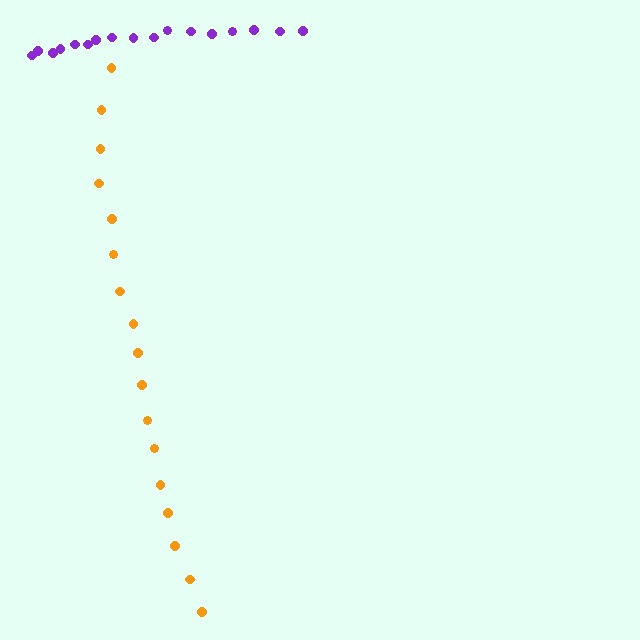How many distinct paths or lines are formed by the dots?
There are 2 distinct paths.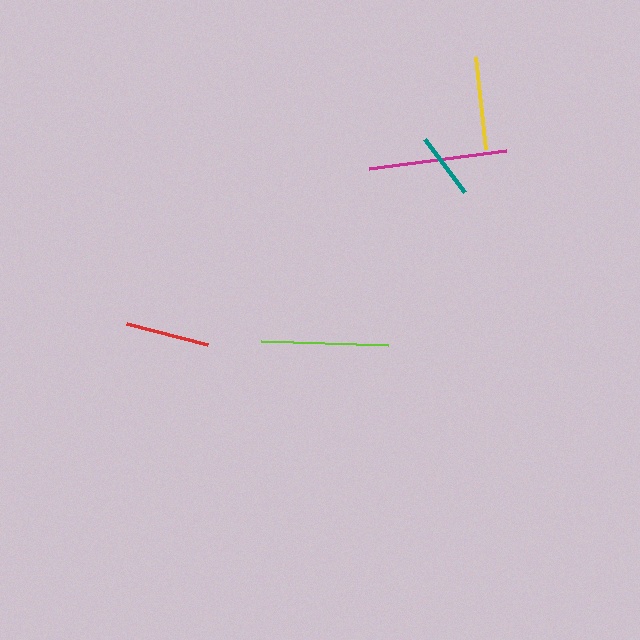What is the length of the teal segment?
The teal segment is approximately 67 pixels long.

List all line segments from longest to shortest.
From longest to shortest: magenta, lime, yellow, red, teal.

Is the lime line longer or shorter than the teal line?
The lime line is longer than the teal line.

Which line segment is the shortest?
The teal line is the shortest at approximately 67 pixels.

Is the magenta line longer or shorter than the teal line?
The magenta line is longer than the teal line.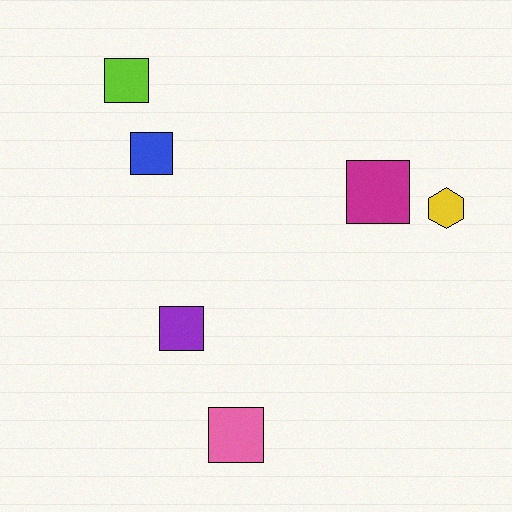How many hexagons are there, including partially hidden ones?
There is 1 hexagon.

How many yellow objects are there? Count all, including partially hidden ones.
There is 1 yellow object.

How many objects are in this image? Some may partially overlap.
There are 6 objects.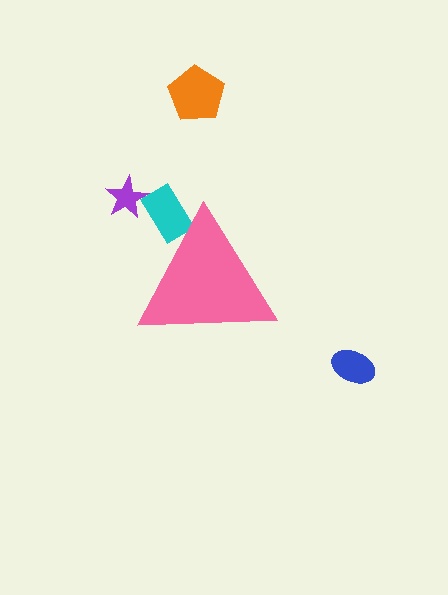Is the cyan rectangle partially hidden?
Yes, the cyan rectangle is partially hidden behind the pink triangle.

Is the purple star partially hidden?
No, the purple star is fully visible.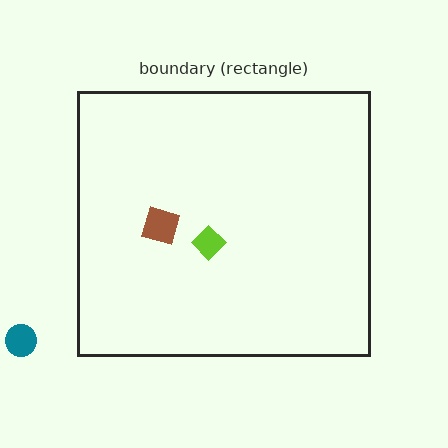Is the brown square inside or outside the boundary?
Inside.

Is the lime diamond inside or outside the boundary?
Inside.